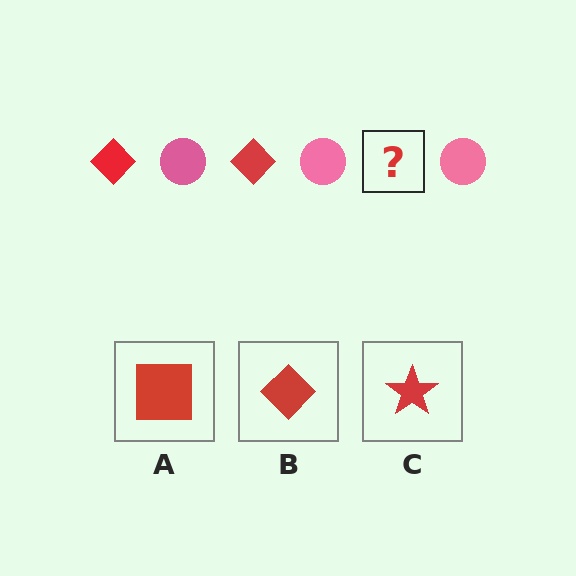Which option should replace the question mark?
Option B.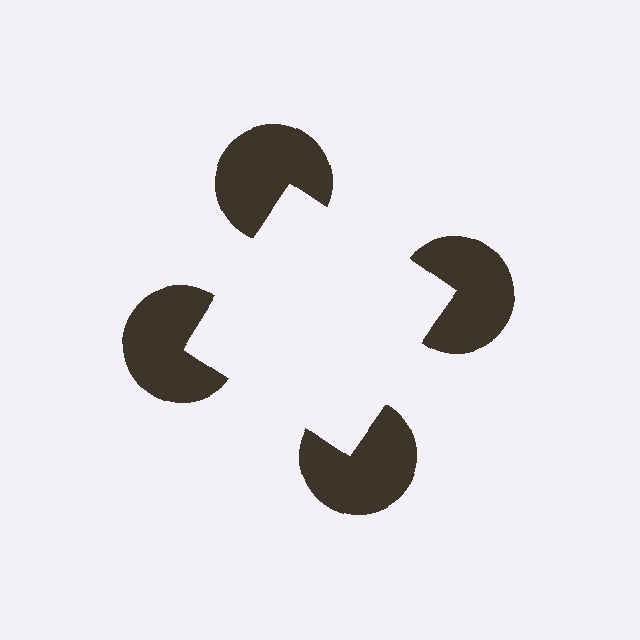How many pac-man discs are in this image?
There are 4 — one at each vertex of the illusory square.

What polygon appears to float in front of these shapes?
An illusory square — its edges are inferred from the aligned wedge cuts in the pac-man discs, not physically drawn.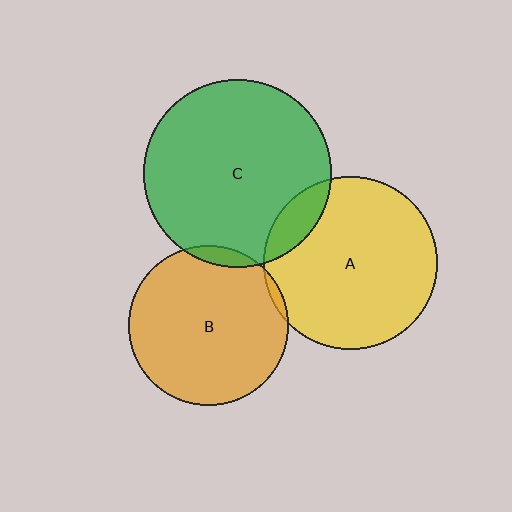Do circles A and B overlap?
Yes.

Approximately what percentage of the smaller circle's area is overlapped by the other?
Approximately 5%.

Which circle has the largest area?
Circle C (green).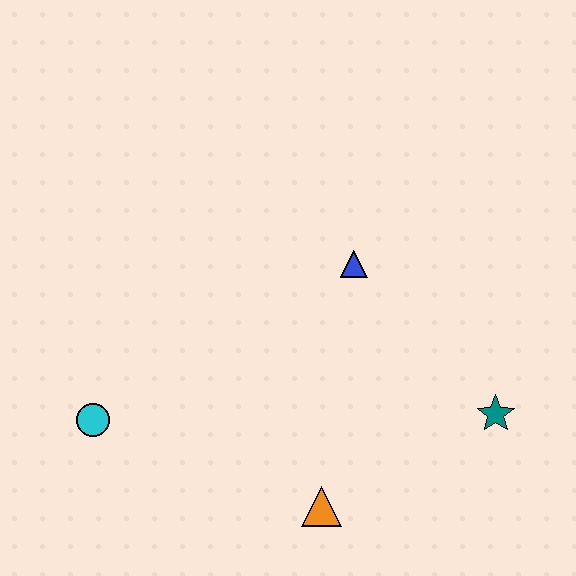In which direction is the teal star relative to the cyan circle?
The teal star is to the right of the cyan circle.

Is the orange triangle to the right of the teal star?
No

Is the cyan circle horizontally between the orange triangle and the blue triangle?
No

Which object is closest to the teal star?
The orange triangle is closest to the teal star.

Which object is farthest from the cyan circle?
The teal star is farthest from the cyan circle.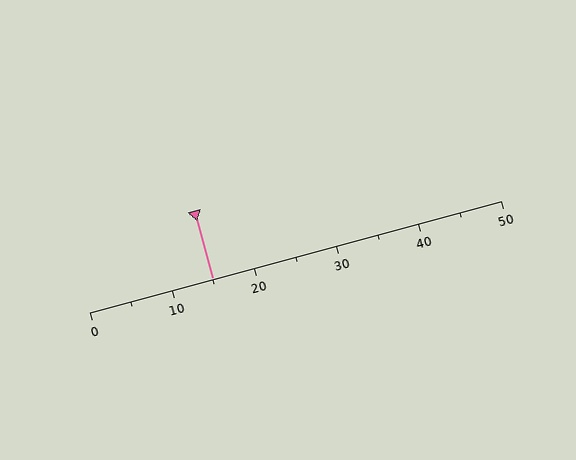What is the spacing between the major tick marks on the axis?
The major ticks are spaced 10 apart.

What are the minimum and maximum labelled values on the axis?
The axis runs from 0 to 50.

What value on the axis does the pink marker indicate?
The marker indicates approximately 15.